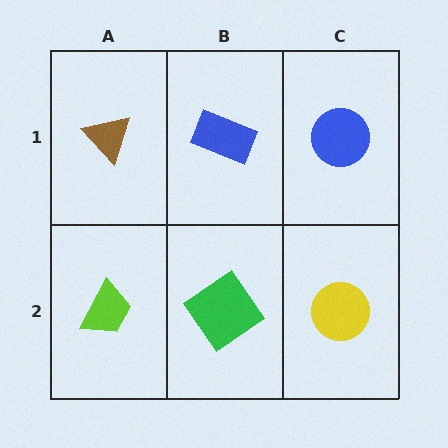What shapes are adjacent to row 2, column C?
A blue circle (row 1, column C), a green diamond (row 2, column B).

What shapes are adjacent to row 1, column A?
A lime trapezoid (row 2, column A), a blue rectangle (row 1, column B).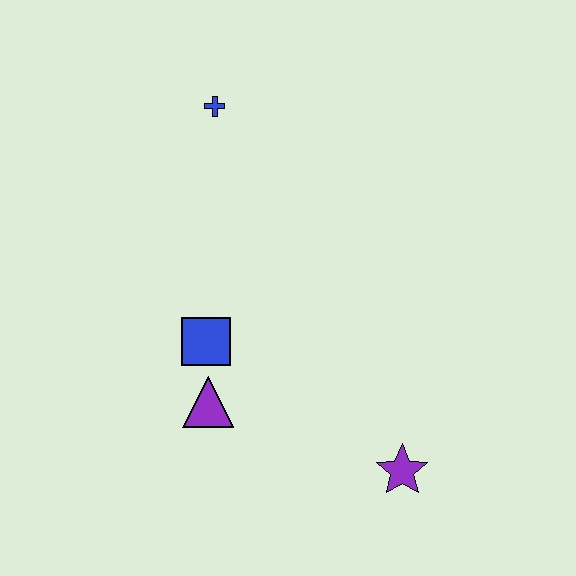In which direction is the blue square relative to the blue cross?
The blue square is below the blue cross.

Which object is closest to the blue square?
The purple triangle is closest to the blue square.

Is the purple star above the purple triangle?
No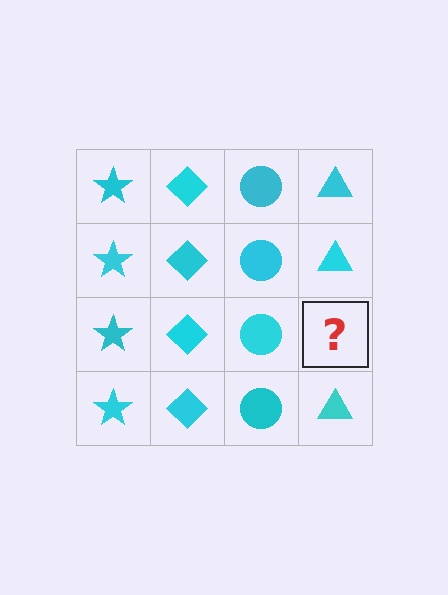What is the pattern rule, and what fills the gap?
The rule is that each column has a consistent shape. The gap should be filled with a cyan triangle.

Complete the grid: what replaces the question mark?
The question mark should be replaced with a cyan triangle.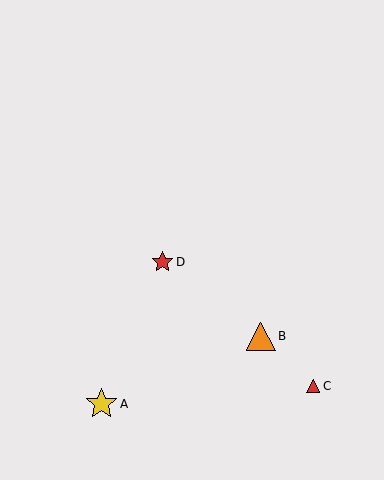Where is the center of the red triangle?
The center of the red triangle is at (313, 386).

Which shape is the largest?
The yellow star (labeled A) is the largest.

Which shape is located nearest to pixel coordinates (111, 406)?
The yellow star (labeled A) at (101, 404) is nearest to that location.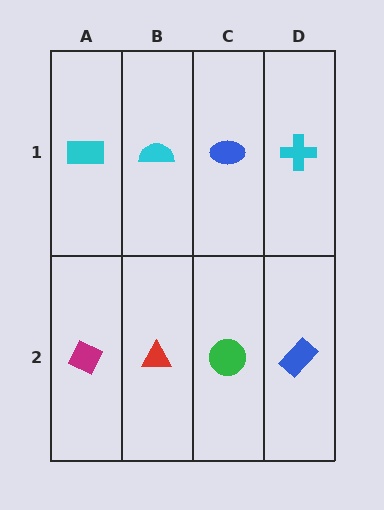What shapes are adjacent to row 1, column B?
A red triangle (row 2, column B), a cyan rectangle (row 1, column A), a blue ellipse (row 1, column C).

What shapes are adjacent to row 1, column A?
A magenta diamond (row 2, column A), a cyan semicircle (row 1, column B).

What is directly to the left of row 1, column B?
A cyan rectangle.